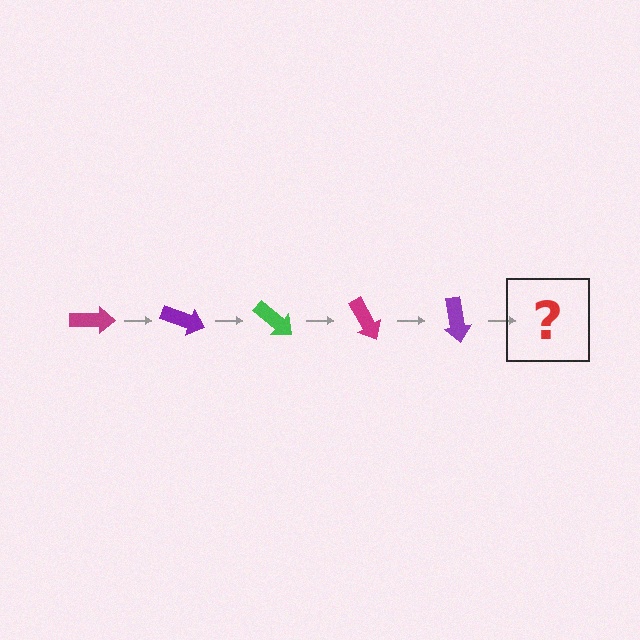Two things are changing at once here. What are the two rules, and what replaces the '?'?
The two rules are that it rotates 20 degrees each step and the color cycles through magenta, purple, and green. The '?' should be a green arrow, rotated 100 degrees from the start.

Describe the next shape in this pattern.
It should be a green arrow, rotated 100 degrees from the start.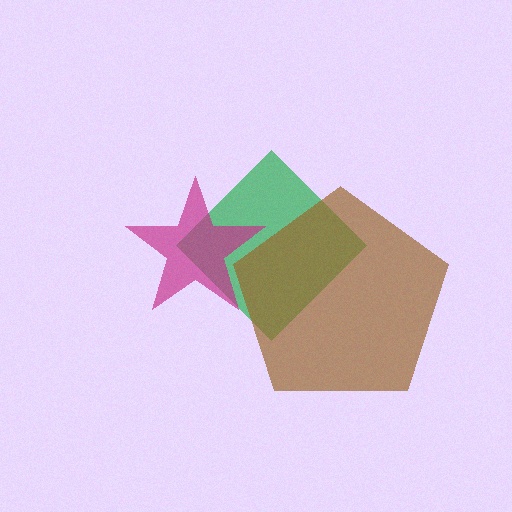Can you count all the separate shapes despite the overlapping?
Yes, there are 3 separate shapes.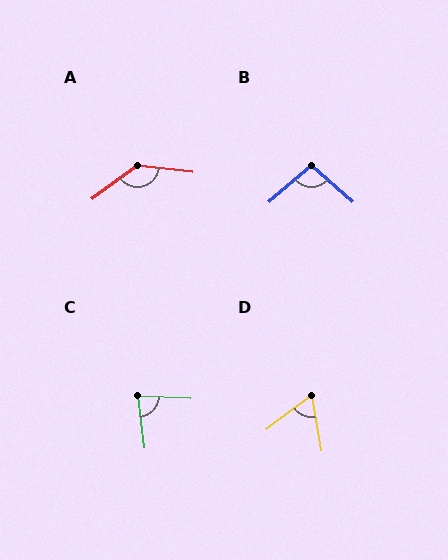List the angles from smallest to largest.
D (63°), C (80°), B (98°), A (137°).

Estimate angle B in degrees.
Approximately 98 degrees.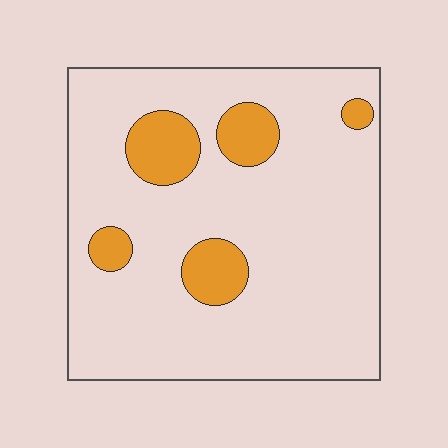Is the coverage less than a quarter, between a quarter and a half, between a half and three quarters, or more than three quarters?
Less than a quarter.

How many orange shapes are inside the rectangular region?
5.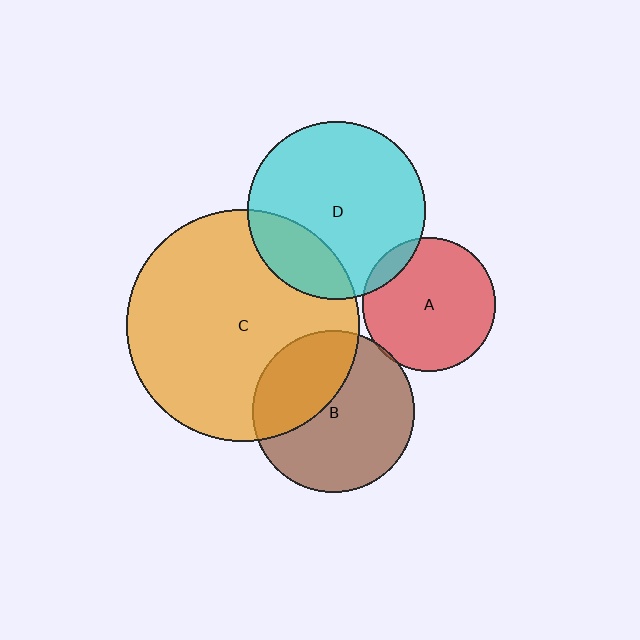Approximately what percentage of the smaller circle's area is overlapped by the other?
Approximately 20%.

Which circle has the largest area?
Circle C (orange).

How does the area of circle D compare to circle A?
Approximately 1.8 times.